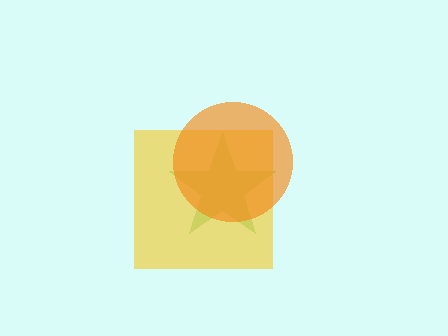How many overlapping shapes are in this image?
There are 3 overlapping shapes in the image.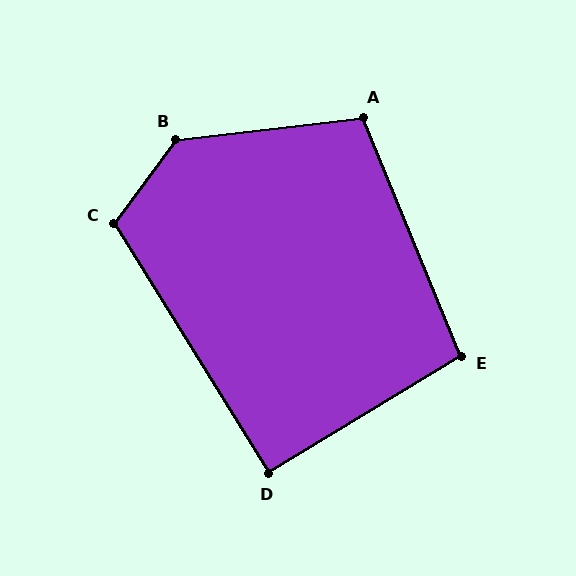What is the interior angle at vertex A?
Approximately 106 degrees (obtuse).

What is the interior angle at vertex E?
Approximately 99 degrees (obtuse).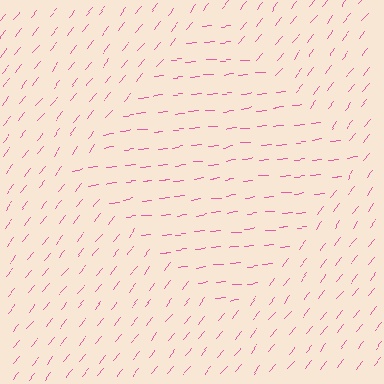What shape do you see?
I see a diamond.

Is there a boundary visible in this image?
Yes, there is a texture boundary formed by a change in line orientation.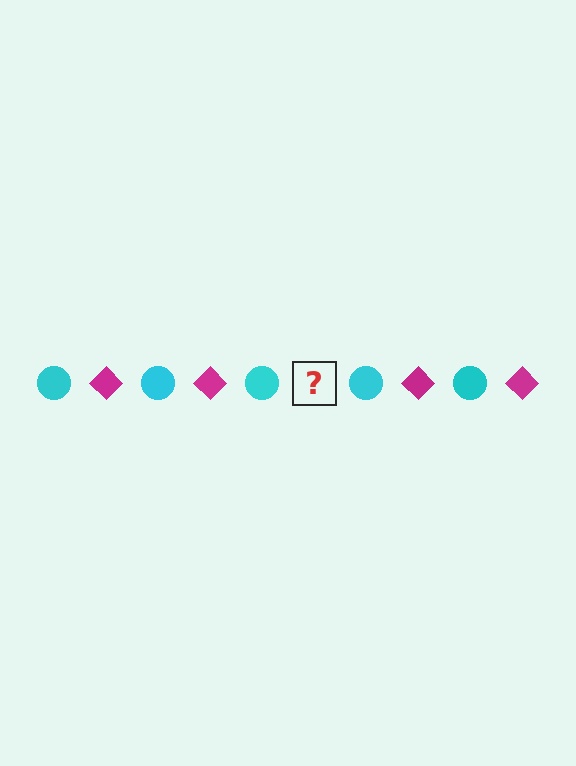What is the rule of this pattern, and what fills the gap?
The rule is that the pattern alternates between cyan circle and magenta diamond. The gap should be filled with a magenta diamond.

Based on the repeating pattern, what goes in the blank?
The blank should be a magenta diamond.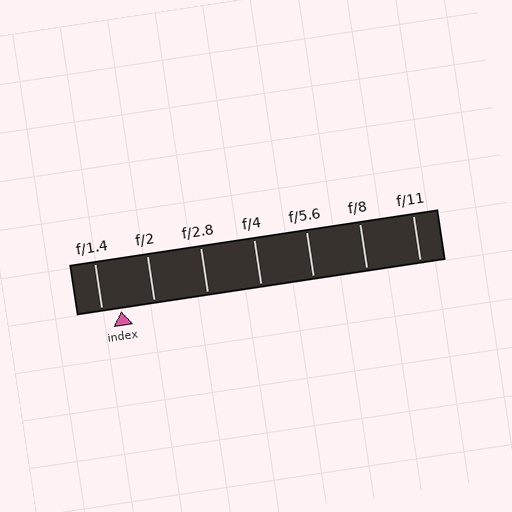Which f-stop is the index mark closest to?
The index mark is closest to f/1.4.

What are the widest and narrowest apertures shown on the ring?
The widest aperture shown is f/1.4 and the narrowest is f/11.